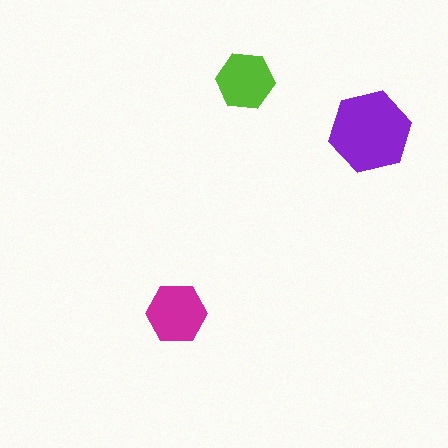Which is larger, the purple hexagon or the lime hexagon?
The purple one.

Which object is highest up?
The lime hexagon is topmost.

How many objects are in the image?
There are 3 objects in the image.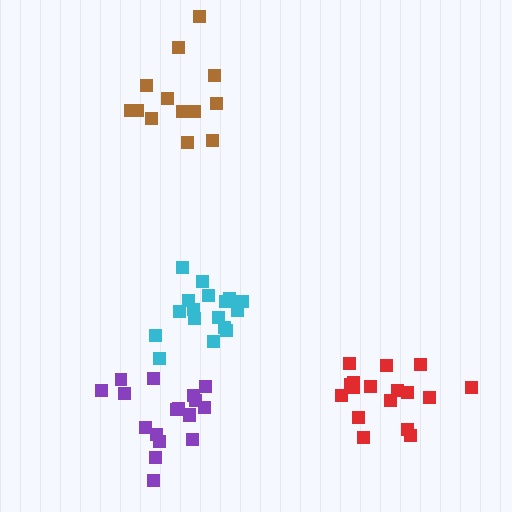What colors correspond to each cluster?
The clusters are colored: red, cyan, brown, purple.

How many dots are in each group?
Group 1: 17 dots, Group 2: 17 dots, Group 3: 13 dots, Group 4: 18 dots (65 total).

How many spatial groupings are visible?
There are 4 spatial groupings.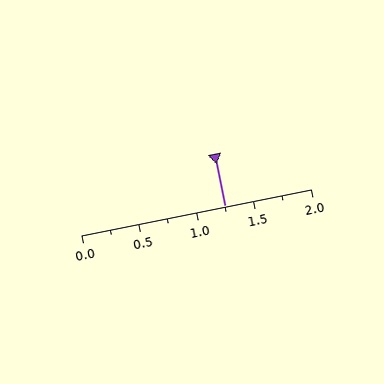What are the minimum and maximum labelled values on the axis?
The axis runs from 0.0 to 2.0.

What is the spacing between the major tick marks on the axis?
The major ticks are spaced 0.5 apart.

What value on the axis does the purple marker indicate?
The marker indicates approximately 1.25.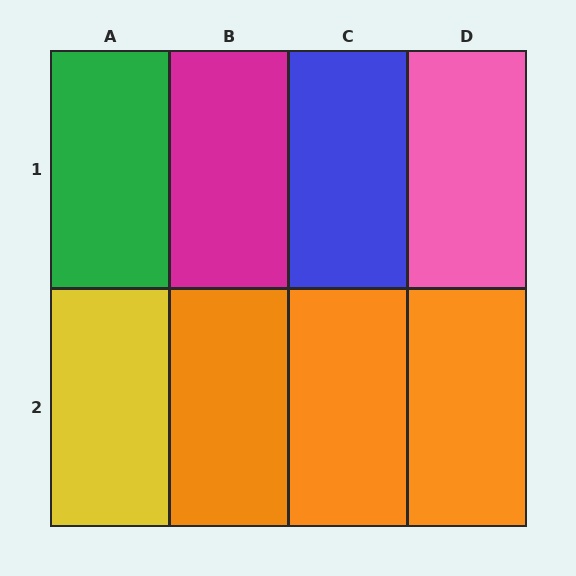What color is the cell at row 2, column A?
Yellow.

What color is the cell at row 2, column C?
Orange.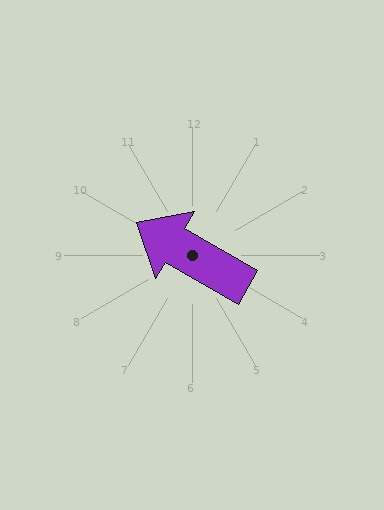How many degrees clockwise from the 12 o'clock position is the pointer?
Approximately 300 degrees.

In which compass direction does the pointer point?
Northwest.